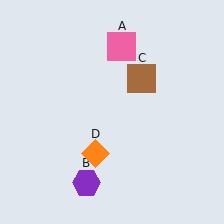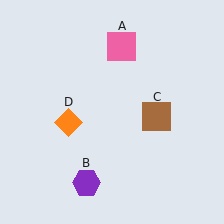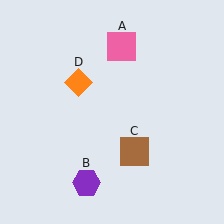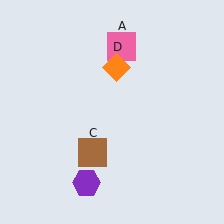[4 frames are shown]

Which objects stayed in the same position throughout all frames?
Pink square (object A) and purple hexagon (object B) remained stationary.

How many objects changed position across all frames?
2 objects changed position: brown square (object C), orange diamond (object D).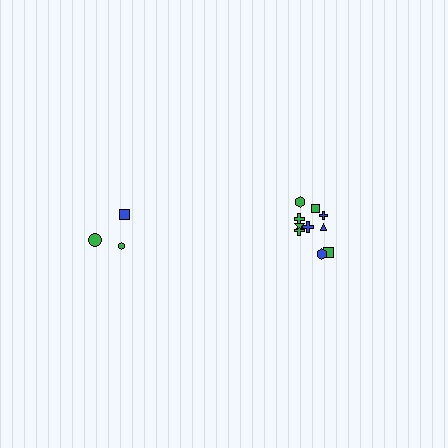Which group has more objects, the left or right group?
The right group.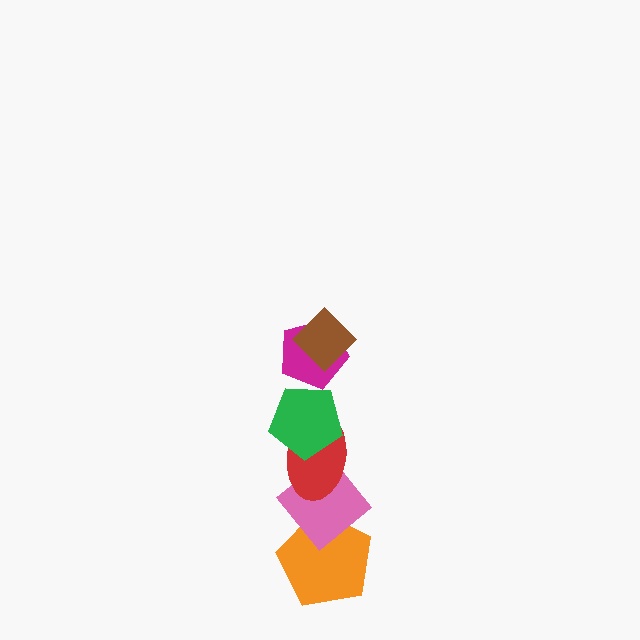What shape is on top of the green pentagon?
The magenta pentagon is on top of the green pentagon.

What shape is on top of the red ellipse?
The green pentagon is on top of the red ellipse.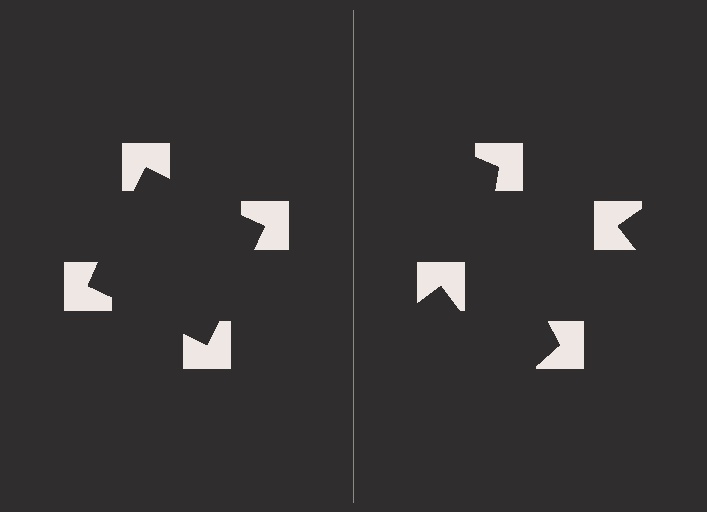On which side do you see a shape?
An illusory square appears on the left side. On the right side the wedge cuts are rotated, so no coherent shape forms.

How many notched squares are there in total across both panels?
8 — 4 on each side.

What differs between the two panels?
The notched squares are positioned identically on both sides; only the wedge orientations differ. On the left they align to a square; on the right they are misaligned.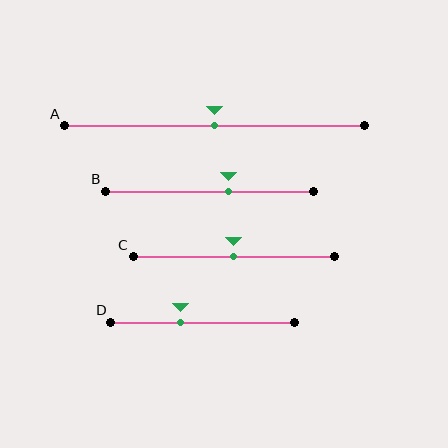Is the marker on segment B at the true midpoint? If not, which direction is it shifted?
No, the marker on segment B is shifted to the right by about 9% of the segment length.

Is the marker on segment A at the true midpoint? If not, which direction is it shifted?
Yes, the marker on segment A is at the true midpoint.